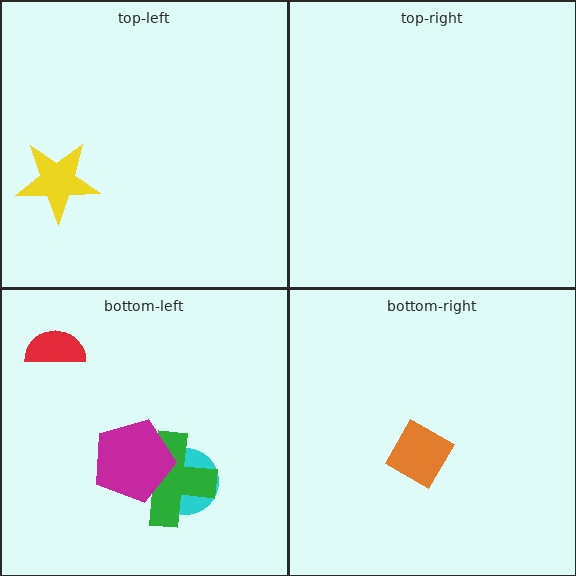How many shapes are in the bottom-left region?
4.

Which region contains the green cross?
The bottom-left region.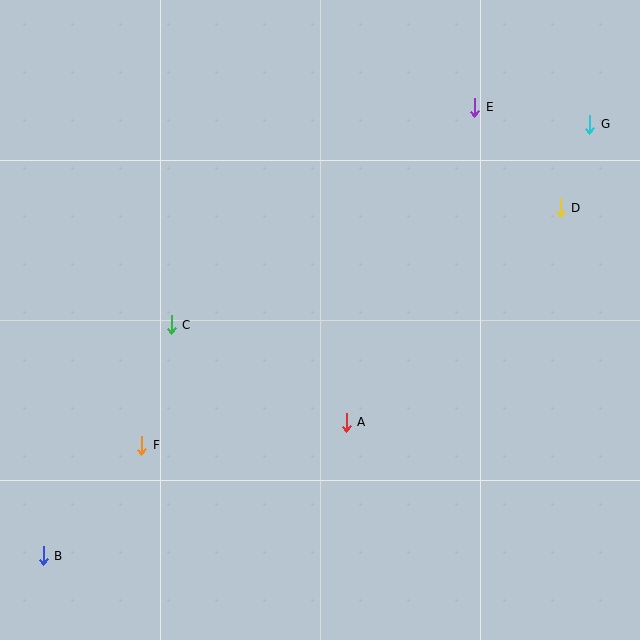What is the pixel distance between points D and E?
The distance between D and E is 132 pixels.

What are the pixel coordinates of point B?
Point B is at (43, 556).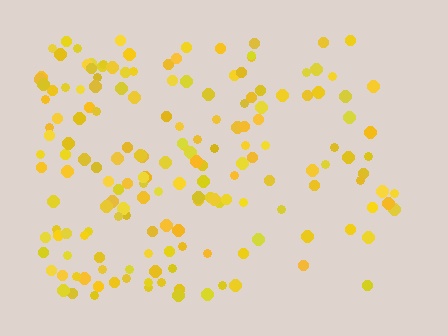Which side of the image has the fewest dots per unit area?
The right.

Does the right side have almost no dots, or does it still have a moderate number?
Still a moderate number, just noticeably fewer than the left.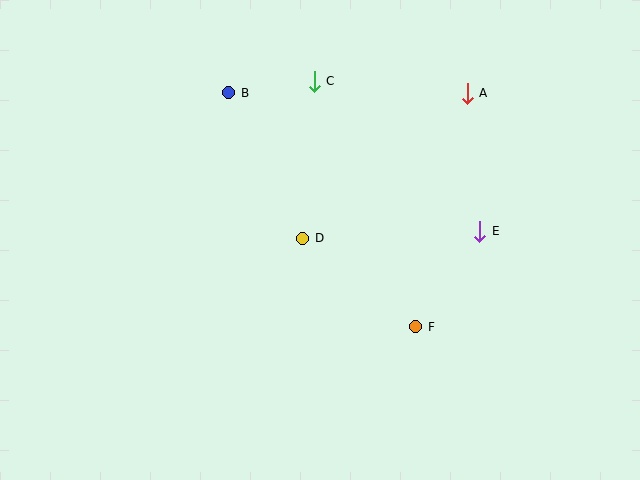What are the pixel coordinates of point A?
Point A is at (467, 93).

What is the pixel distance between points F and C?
The distance between F and C is 266 pixels.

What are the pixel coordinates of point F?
Point F is at (416, 327).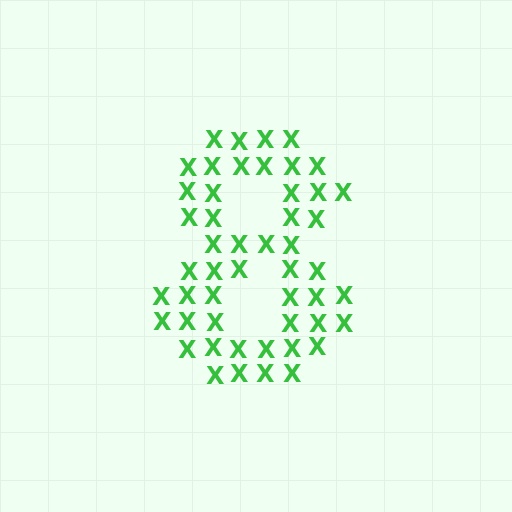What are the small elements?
The small elements are letter X's.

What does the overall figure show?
The overall figure shows the digit 8.